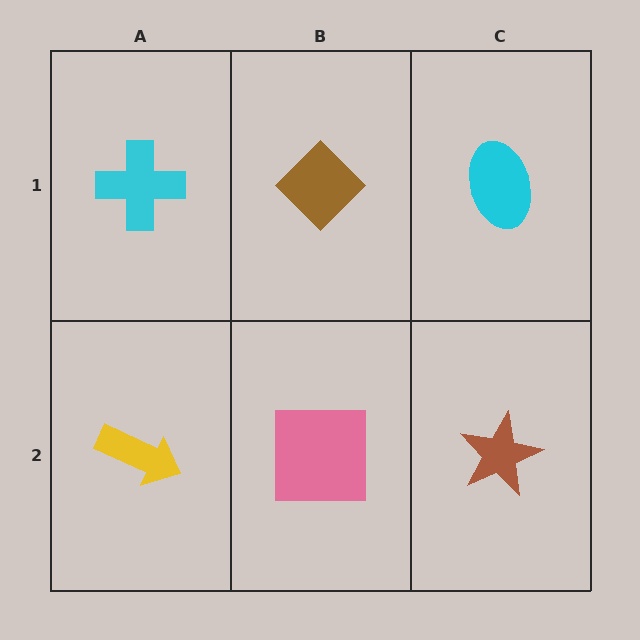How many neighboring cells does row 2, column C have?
2.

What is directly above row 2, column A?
A cyan cross.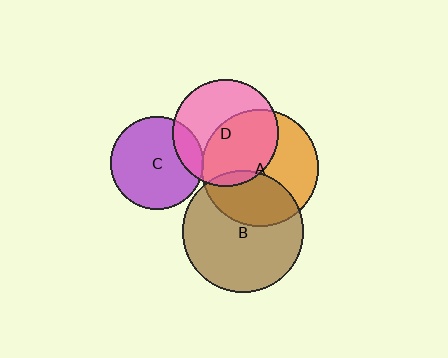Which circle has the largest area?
Circle B (brown).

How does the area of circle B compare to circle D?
Approximately 1.3 times.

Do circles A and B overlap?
Yes.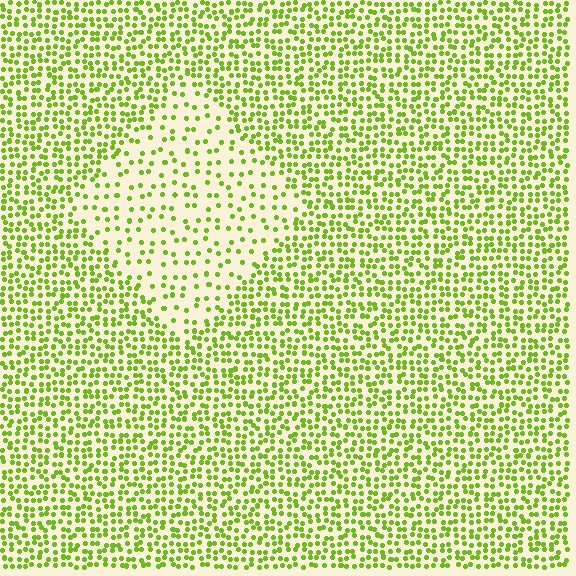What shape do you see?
I see a diamond.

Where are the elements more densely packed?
The elements are more densely packed outside the diamond boundary.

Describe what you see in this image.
The image contains small lime elements arranged at two different densities. A diamond-shaped region is visible where the elements are less densely packed than the surrounding area.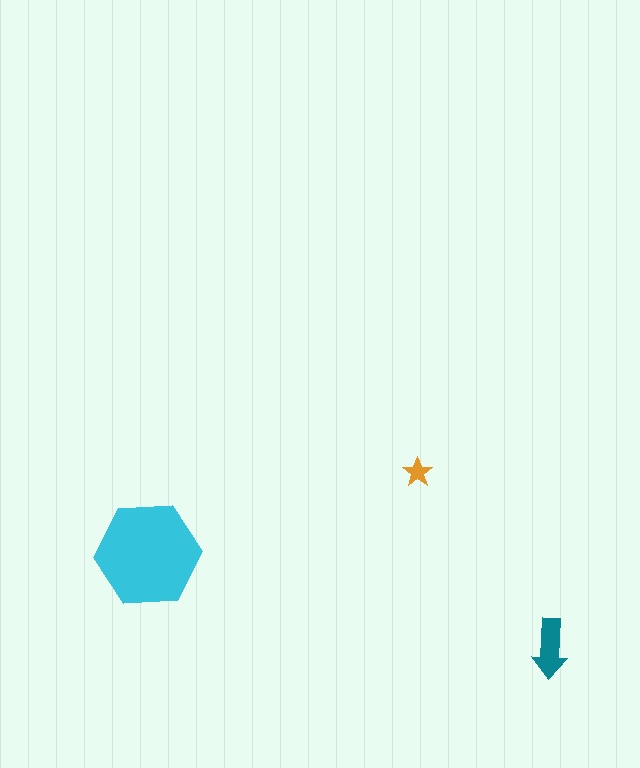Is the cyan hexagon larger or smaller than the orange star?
Larger.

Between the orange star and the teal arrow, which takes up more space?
The teal arrow.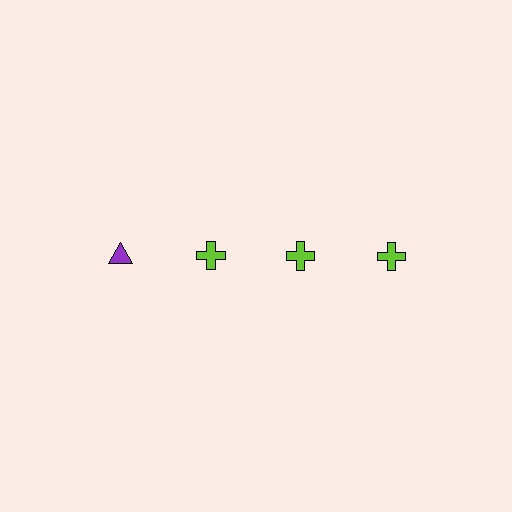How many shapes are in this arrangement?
There are 4 shapes arranged in a grid pattern.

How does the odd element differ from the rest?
It differs in both color (purple instead of lime) and shape (triangle instead of cross).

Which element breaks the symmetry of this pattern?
The purple triangle in the top row, leftmost column breaks the symmetry. All other shapes are lime crosses.